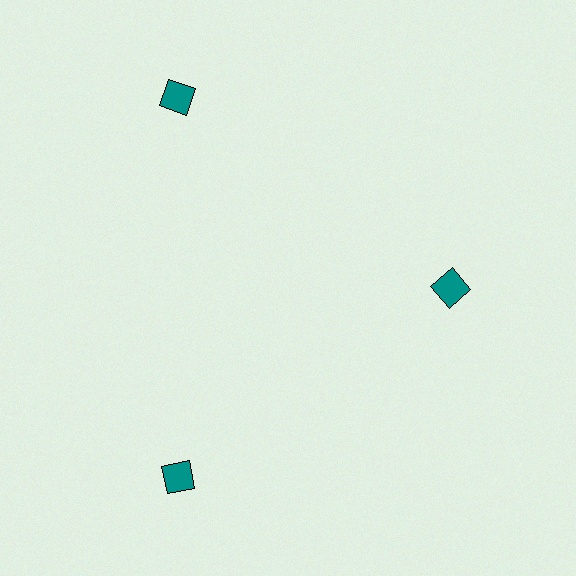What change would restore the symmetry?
The symmetry would be restored by moving it outward, back onto the ring so that all 3 squares sit at equal angles and equal distance from the center.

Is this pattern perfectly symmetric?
No. The 3 teal squares are arranged in a ring, but one element near the 3 o'clock position is pulled inward toward the center, breaking the 3-fold rotational symmetry.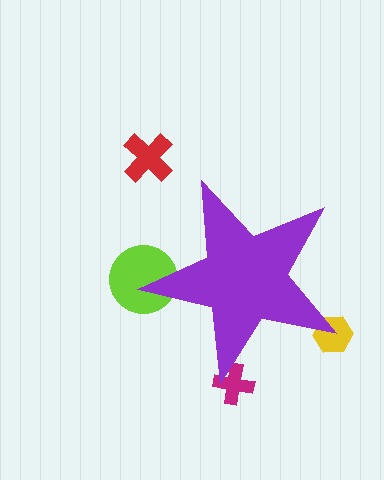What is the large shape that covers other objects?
A purple star.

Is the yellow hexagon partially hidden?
Yes, the yellow hexagon is partially hidden behind the purple star.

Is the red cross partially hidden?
No, the red cross is fully visible.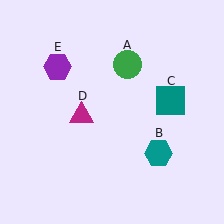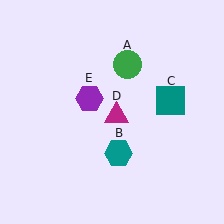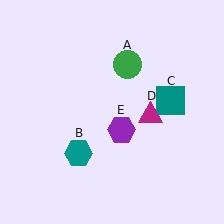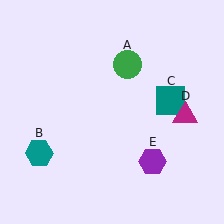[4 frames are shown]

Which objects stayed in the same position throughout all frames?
Green circle (object A) and teal square (object C) remained stationary.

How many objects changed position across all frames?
3 objects changed position: teal hexagon (object B), magenta triangle (object D), purple hexagon (object E).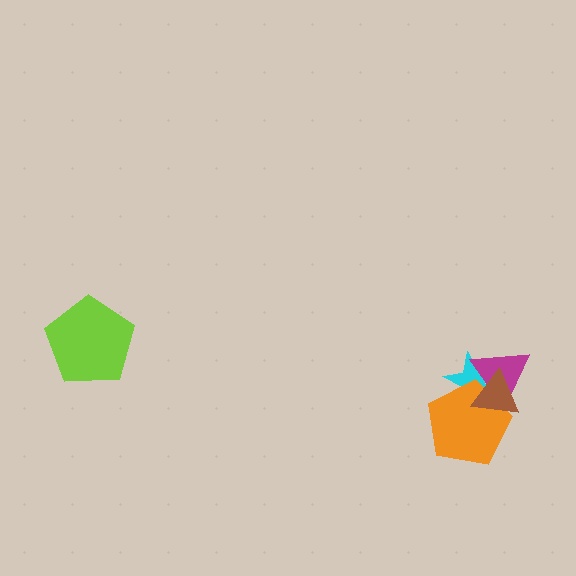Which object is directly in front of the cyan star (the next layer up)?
The magenta triangle is directly in front of the cyan star.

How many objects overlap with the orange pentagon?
3 objects overlap with the orange pentagon.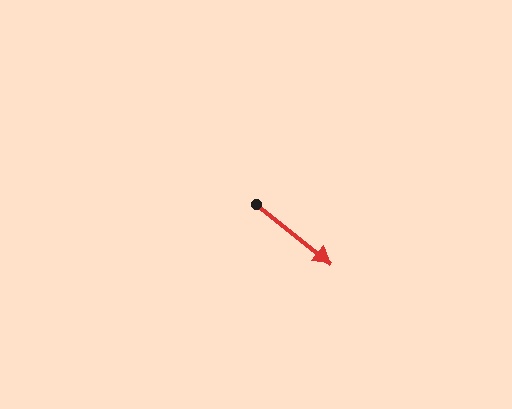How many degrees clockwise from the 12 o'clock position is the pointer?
Approximately 128 degrees.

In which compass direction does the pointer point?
Southeast.